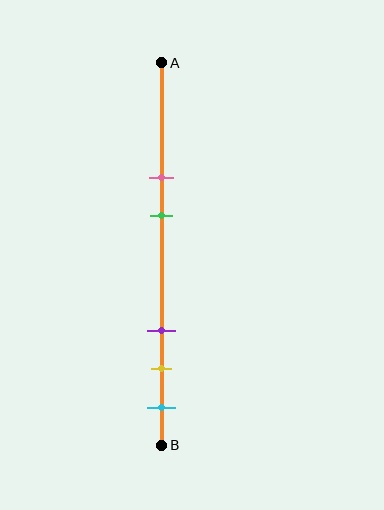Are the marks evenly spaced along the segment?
No, the marks are not evenly spaced.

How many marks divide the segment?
There are 5 marks dividing the segment.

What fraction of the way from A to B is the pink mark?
The pink mark is approximately 30% (0.3) of the way from A to B.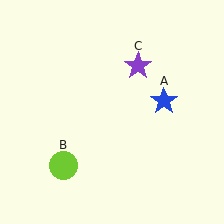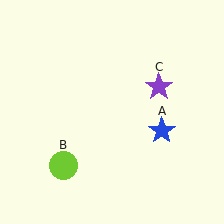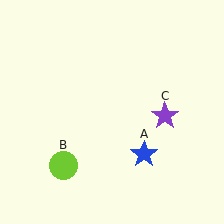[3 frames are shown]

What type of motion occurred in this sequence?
The blue star (object A), purple star (object C) rotated clockwise around the center of the scene.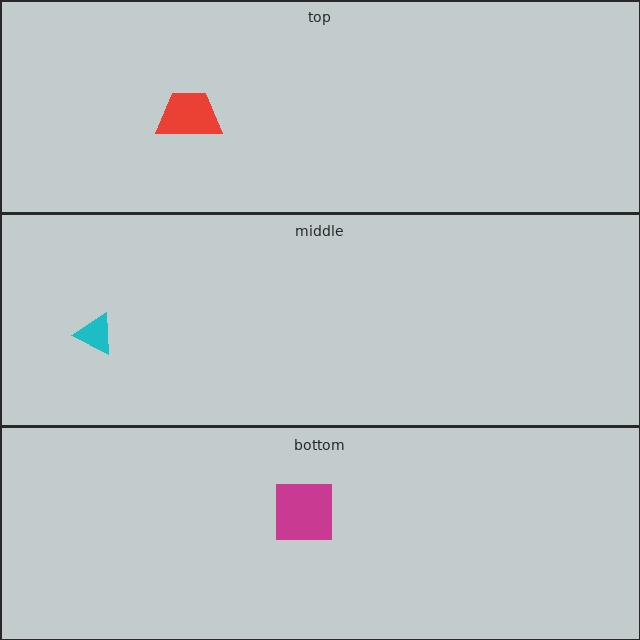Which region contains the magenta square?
The bottom region.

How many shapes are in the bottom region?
1.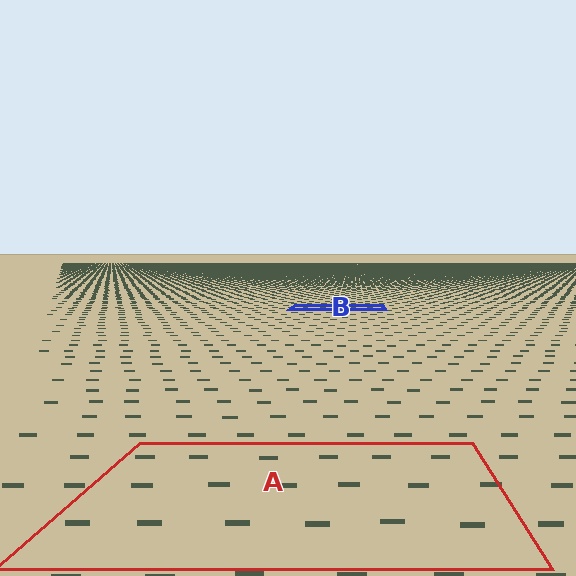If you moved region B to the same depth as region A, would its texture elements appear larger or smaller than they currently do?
They would appear larger. At a closer depth, the same texture elements are projected at a bigger on-screen size.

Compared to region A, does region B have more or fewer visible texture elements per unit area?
Region B has more texture elements per unit area — they are packed more densely because it is farther away.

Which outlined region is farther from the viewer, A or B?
Region B is farther from the viewer — the texture elements inside it appear smaller and more densely packed.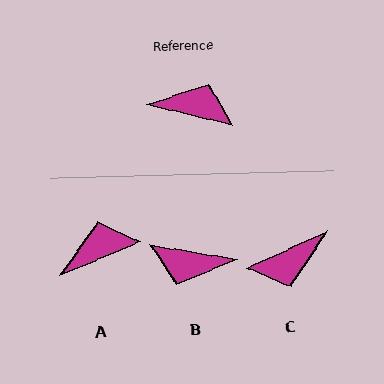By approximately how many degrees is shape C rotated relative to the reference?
Approximately 142 degrees clockwise.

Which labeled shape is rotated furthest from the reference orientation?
B, about 176 degrees away.